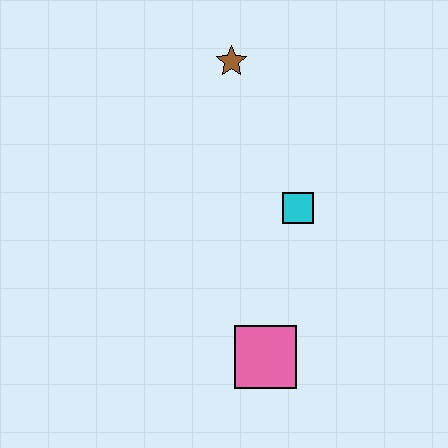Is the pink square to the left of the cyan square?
Yes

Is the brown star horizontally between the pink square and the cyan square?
No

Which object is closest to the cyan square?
The pink square is closest to the cyan square.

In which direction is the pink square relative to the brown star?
The pink square is below the brown star.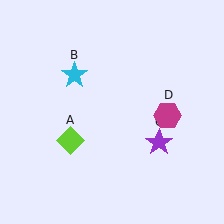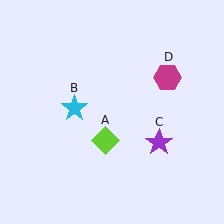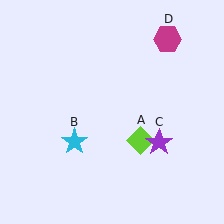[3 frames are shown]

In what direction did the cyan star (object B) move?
The cyan star (object B) moved down.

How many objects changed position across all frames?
3 objects changed position: lime diamond (object A), cyan star (object B), magenta hexagon (object D).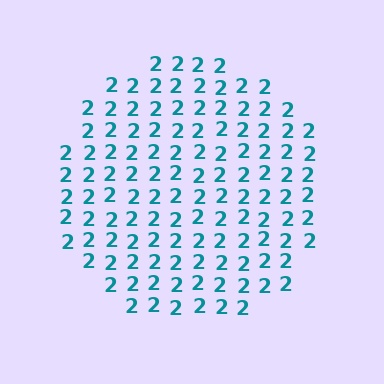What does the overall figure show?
The overall figure shows a circle.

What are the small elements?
The small elements are digit 2's.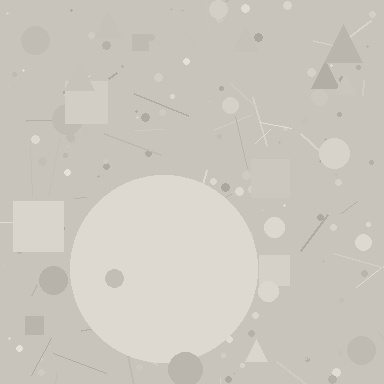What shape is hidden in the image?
A circle is hidden in the image.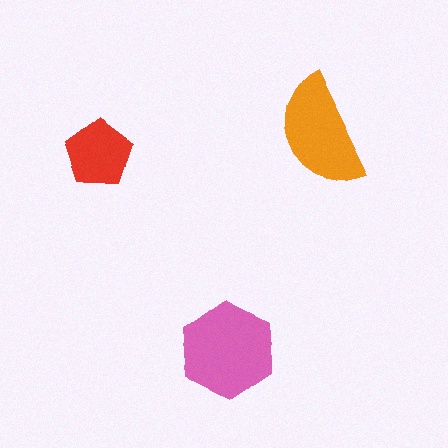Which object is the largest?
The pink hexagon.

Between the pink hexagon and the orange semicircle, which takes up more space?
The pink hexagon.